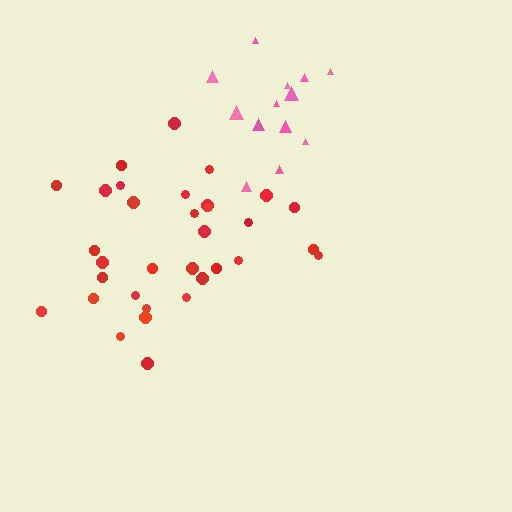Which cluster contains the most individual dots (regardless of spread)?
Red (33).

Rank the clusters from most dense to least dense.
red, pink.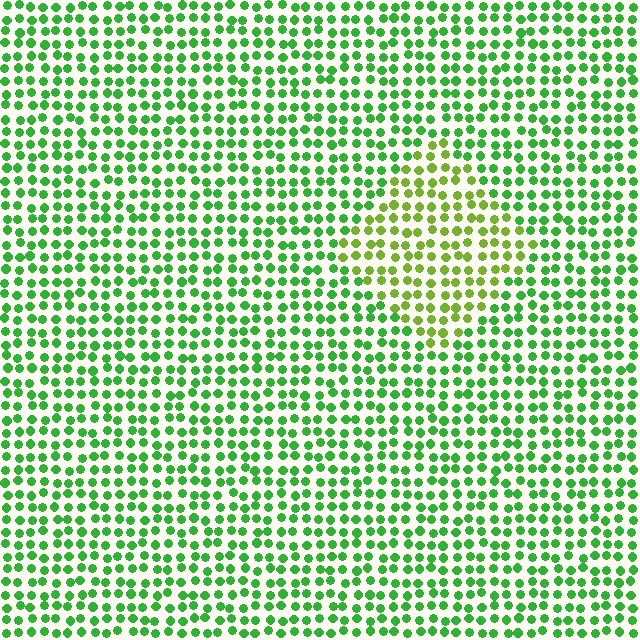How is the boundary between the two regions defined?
The boundary is defined purely by a slight shift in hue (about 35 degrees). Spacing, size, and orientation are identical on both sides.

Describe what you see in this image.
The image is filled with small green elements in a uniform arrangement. A diamond-shaped region is visible where the elements are tinted to a slightly different hue, forming a subtle color boundary.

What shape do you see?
I see a diamond.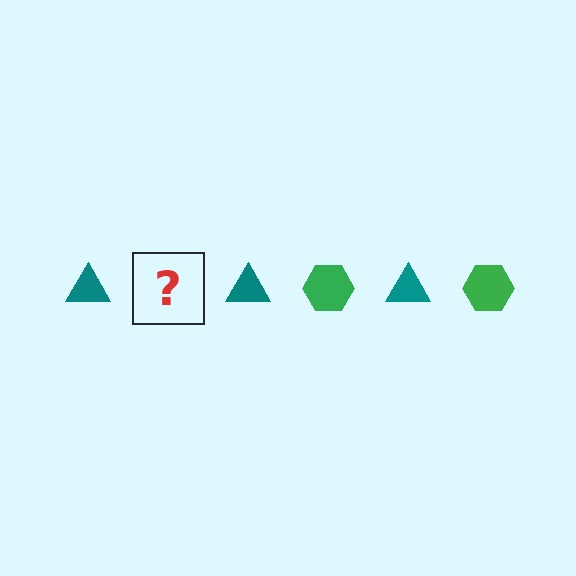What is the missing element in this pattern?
The missing element is a green hexagon.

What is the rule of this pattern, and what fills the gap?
The rule is that the pattern alternates between teal triangle and green hexagon. The gap should be filled with a green hexagon.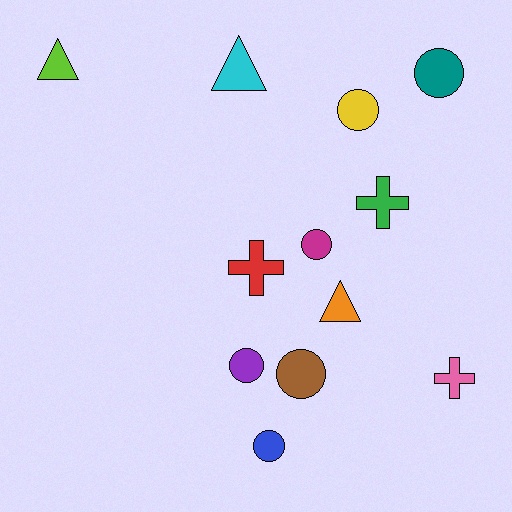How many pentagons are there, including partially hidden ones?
There are no pentagons.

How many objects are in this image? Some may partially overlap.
There are 12 objects.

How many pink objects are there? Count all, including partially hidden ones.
There is 1 pink object.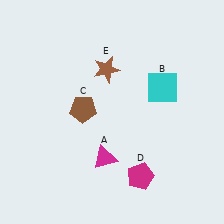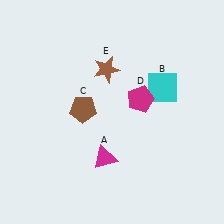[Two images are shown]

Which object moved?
The magenta pentagon (D) moved up.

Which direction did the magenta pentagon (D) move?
The magenta pentagon (D) moved up.